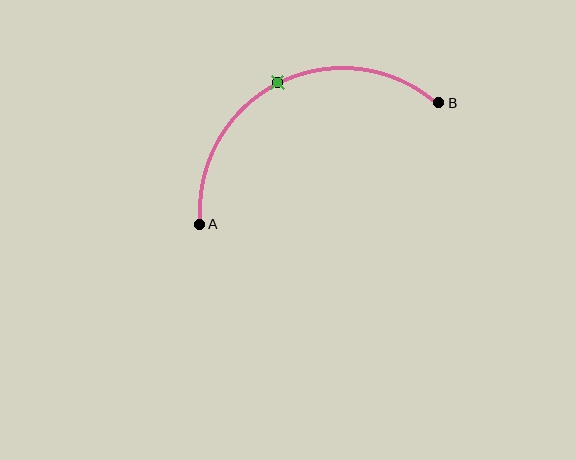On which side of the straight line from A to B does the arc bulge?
The arc bulges above the straight line connecting A and B.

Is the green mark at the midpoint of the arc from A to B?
Yes. The green mark lies on the arc at equal arc-length from both A and B — it is the arc midpoint.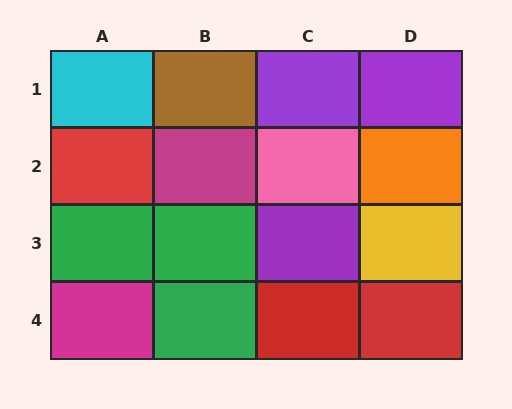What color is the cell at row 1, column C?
Purple.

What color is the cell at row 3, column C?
Purple.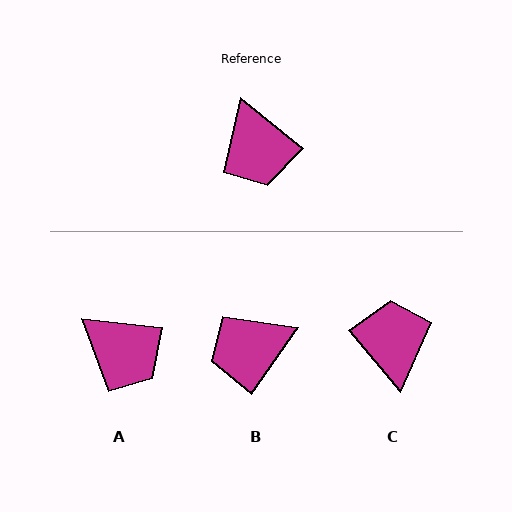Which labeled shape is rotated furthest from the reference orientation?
C, about 169 degrees away.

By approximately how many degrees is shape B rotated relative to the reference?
Approximately 86 degrees clockwise.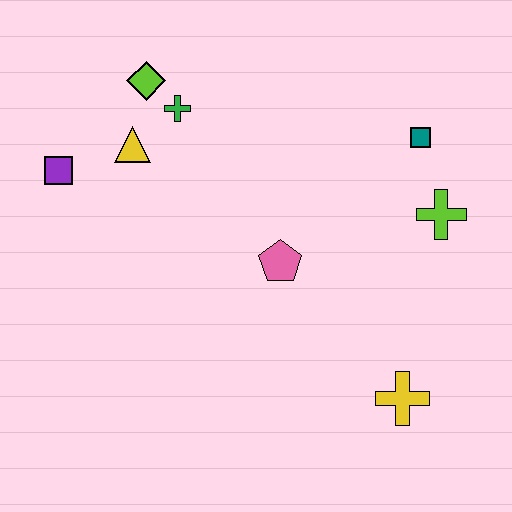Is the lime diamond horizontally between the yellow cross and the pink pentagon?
No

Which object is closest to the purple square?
The yellow triangle is closest to the purple square.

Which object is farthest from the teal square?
The purple square is farthest from the teal square.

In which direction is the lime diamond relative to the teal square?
The lime diamond is to the left of the teal square.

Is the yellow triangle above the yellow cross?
Yes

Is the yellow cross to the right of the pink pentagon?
Yes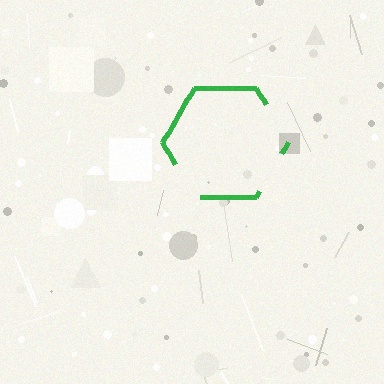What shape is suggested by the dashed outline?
The dashed outline suggests a hexagon.